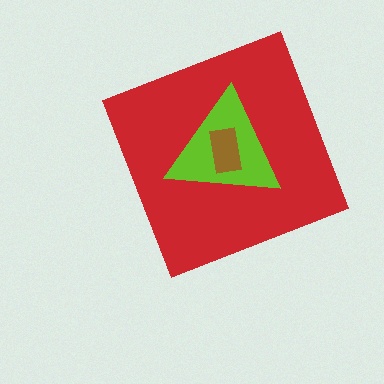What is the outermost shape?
The red diamond.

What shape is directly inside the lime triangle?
The brown rectangle.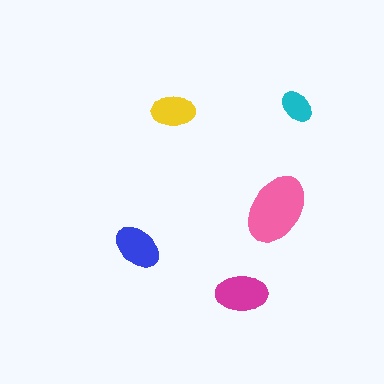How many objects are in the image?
There are 5 objects in the image.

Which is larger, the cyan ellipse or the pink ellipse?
The pink one.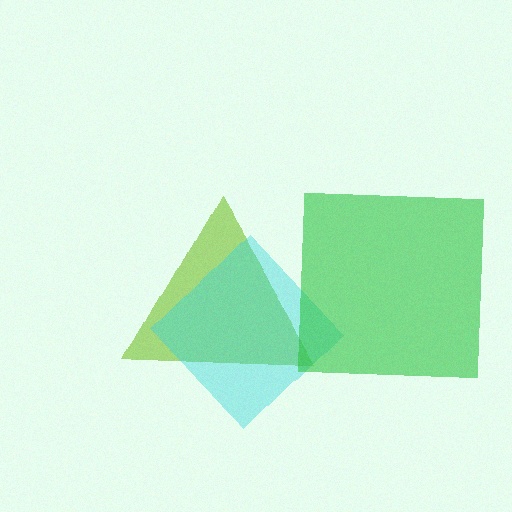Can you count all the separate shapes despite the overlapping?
Yes, there are 3 separate shapes.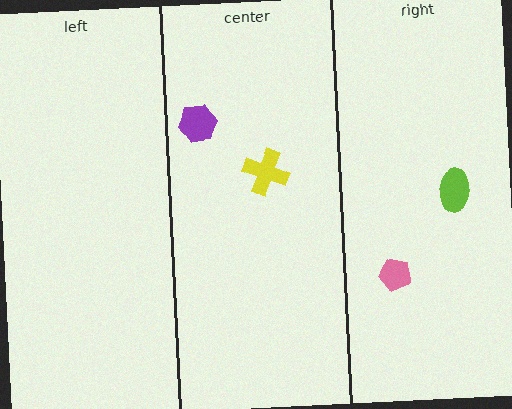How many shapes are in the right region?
2.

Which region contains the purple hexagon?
The center region.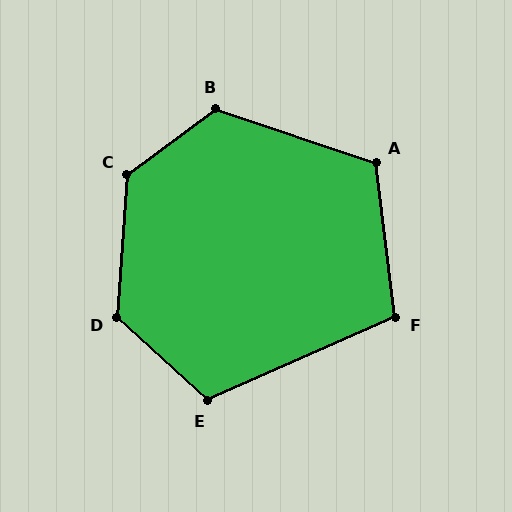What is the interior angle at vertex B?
Approximately 125 degrees (obtuse).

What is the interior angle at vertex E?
Approximately 114 degrees (obtuse).